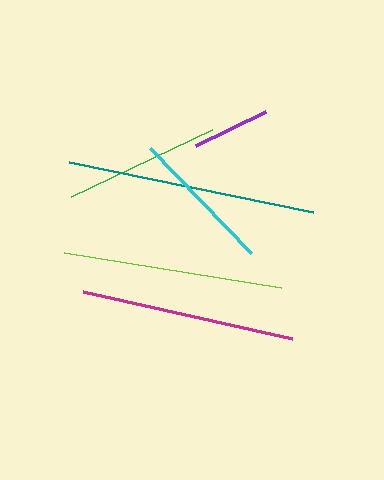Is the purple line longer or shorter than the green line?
The green line is longer than the purple line.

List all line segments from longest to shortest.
From longest to shortest: teal, lime, magenta, green, cyan, purple.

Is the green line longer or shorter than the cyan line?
The green line is longer than the cyan line.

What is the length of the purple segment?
The purple segment is approximately 78 pixels long.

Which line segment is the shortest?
The purple line is the shortest at approximately 78 pixels.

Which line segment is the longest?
The teal line is the longest at approximately 248 pixels.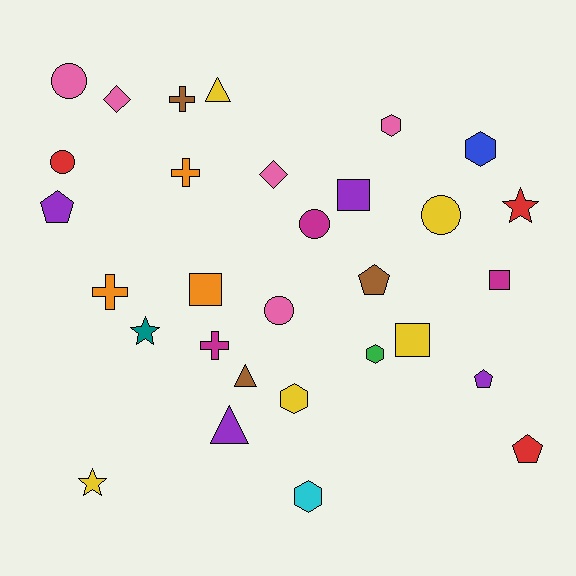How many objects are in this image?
There are 30 objects.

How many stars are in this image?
There are 3 stars.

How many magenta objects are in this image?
There are 3 magenta objects.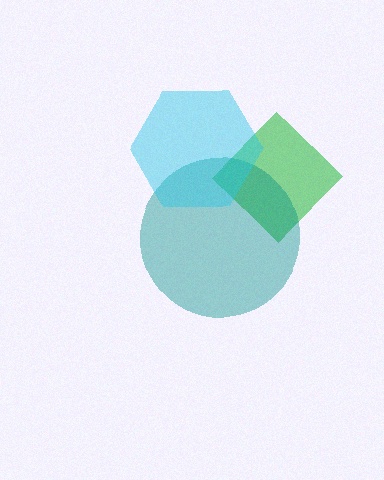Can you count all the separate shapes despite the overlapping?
Yes, there are 3 separate shapes.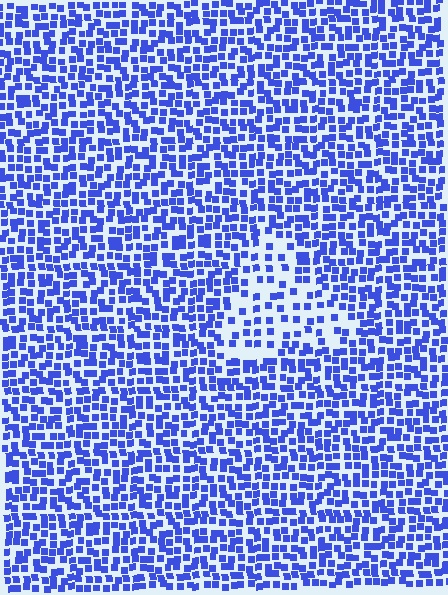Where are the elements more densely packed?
The elements are more densely packed outside the triangle boundary.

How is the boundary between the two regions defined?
The boundary is defined by a change in element density (approximately 2.0x ratio). All elements are the same color, size, and shape.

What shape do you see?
I see a triangle.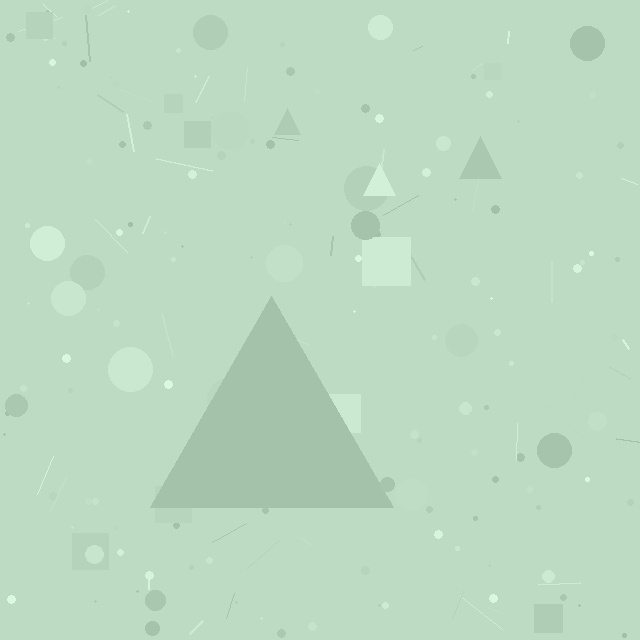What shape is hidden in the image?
A triangle is hidden in the image.